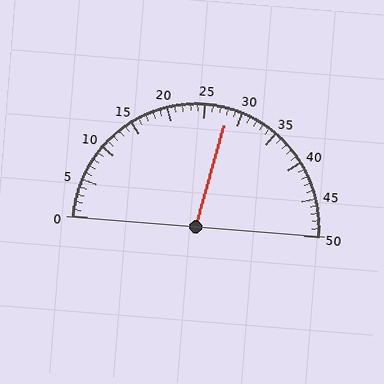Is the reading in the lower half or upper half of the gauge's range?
The reading is in the upper half of the range (0 to 50).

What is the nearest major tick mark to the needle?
The nearest major tick mark is 30.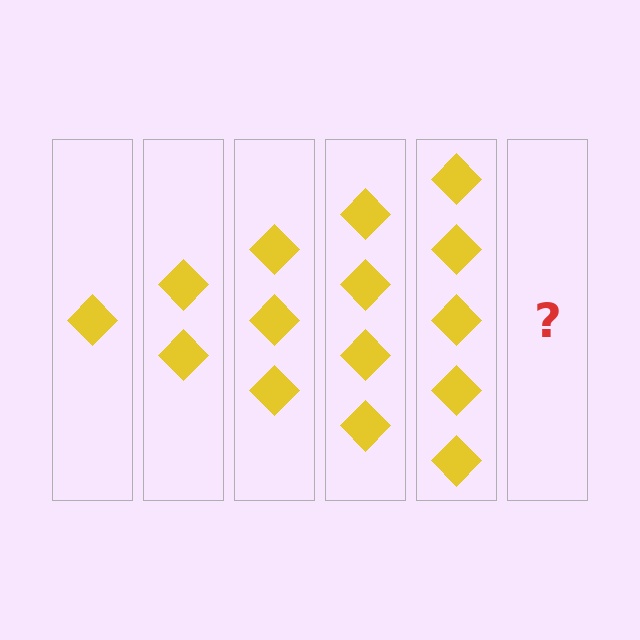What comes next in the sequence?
The next element should be 6 diamonds.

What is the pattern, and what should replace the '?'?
The pattern is that each step adds one more diamond. The '?' should be 6 diamonds.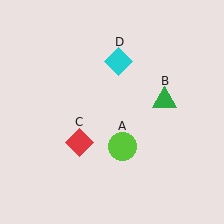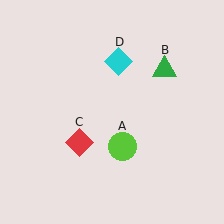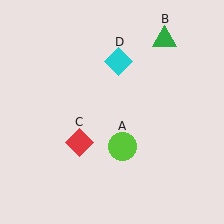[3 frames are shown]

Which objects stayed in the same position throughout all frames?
Lime circle (object A) and red diamond (object C) and cyan diamond (object D) remained stationary.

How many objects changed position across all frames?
1 object changed position: green triangle (object B).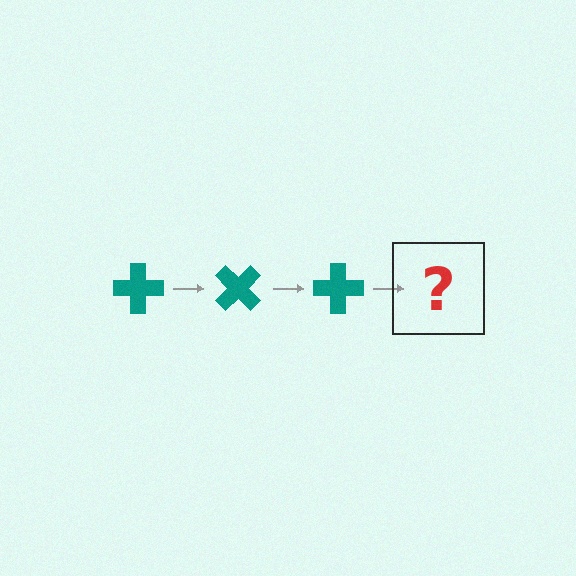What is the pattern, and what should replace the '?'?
The pattern is that the cross rotates 45 degrees each step. The '?' should be a teal cross rotated 135 degrees.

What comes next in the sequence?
The next element should be a teal cross rotated 135 degrees.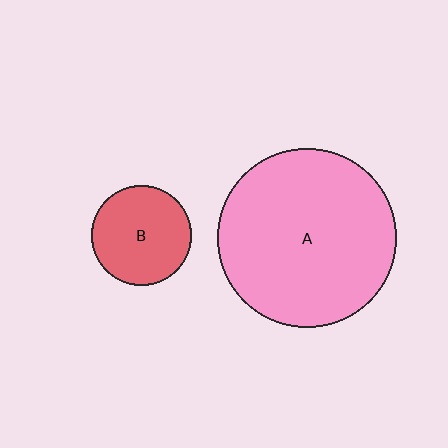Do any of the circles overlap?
No, none of the circles overlap.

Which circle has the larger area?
Circle A (pink).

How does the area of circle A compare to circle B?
Approximately 3.2 times.